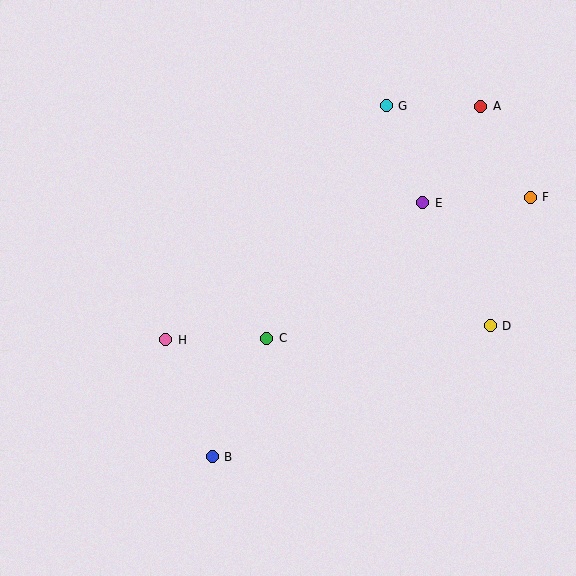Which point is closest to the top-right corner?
Point A is closest to the top-right corner.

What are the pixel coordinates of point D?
Point D is at (490, 326).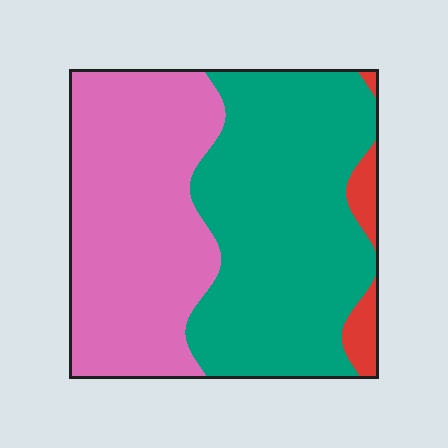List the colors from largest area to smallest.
From largest to smallest: teal, pink, red.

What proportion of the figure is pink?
Pink covers about 45% of the figure.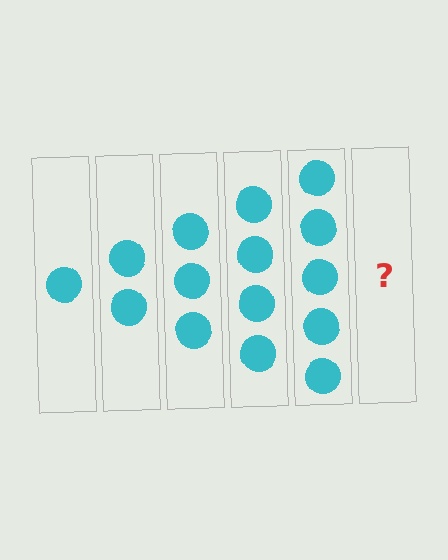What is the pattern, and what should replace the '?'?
The pattern is that each step adds one more circle. The '?' should be 6 circles.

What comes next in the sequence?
The next element should be 6 circles.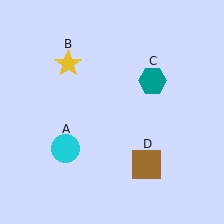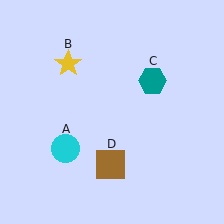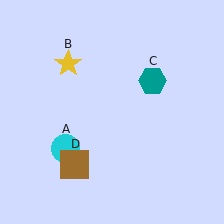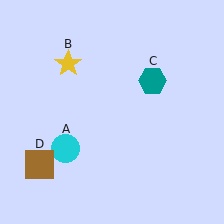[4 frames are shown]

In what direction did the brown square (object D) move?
The brown square (object D) moved left.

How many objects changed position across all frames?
1 object changed position: brown square (object D).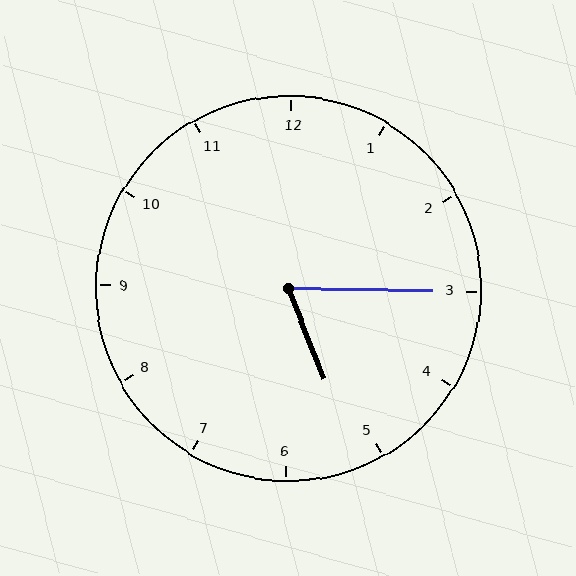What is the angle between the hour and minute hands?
Approximately 68 degrees.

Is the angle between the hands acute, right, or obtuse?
It is acute.